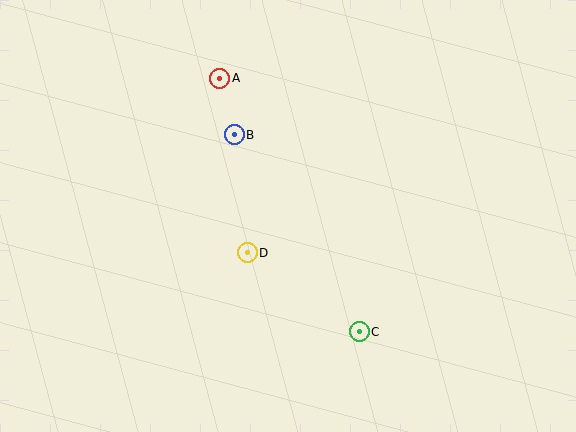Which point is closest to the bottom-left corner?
Point D is closest to the bottom-left corner.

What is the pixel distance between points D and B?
The distance between D and B is 119 pixels.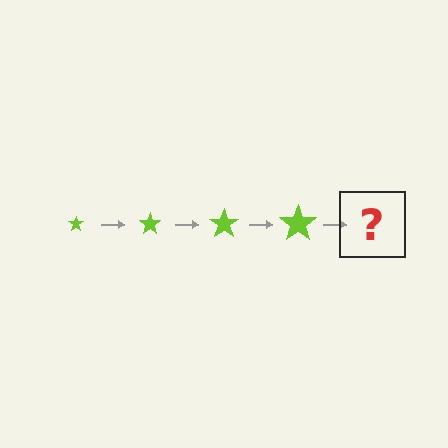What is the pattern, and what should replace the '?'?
The pattern is that the star gets progressively larger each step. The '?' should be a lime star, larger than the previous one.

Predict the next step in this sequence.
The next step is a lime star, larger than the previous one.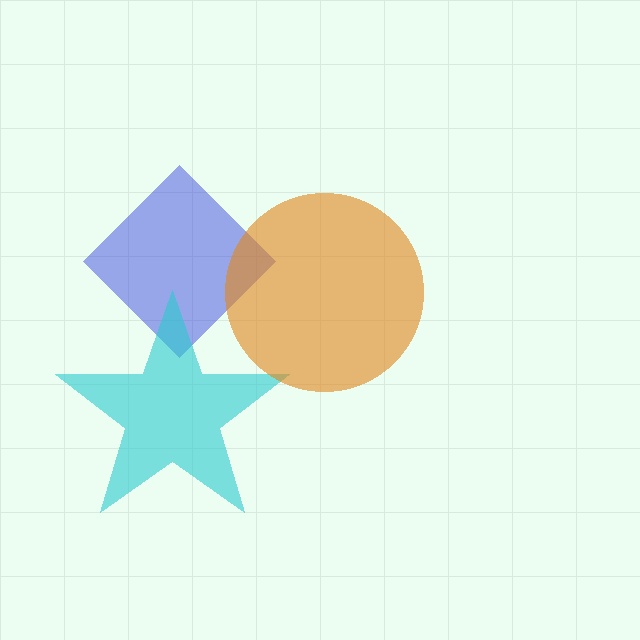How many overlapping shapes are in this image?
There are 3 overlapping shapes in the image.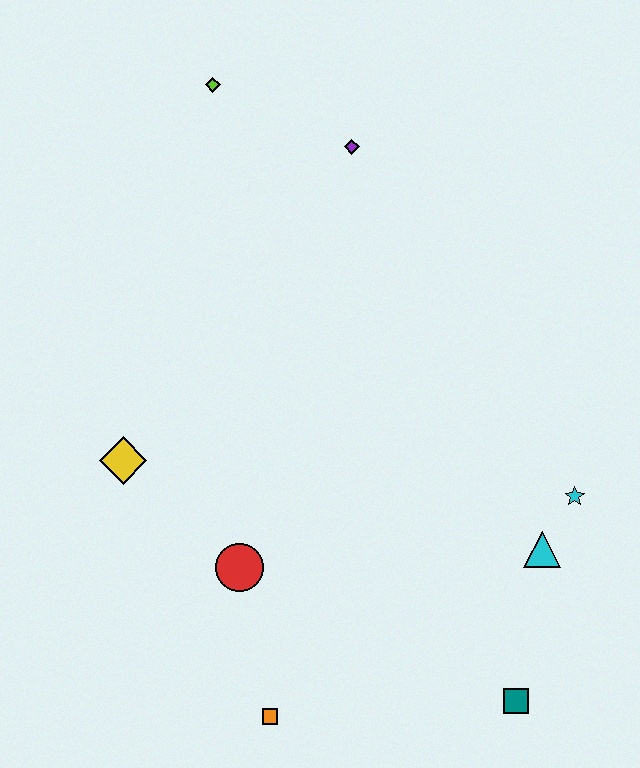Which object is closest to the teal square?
The cyan triangle is closest to the teal square.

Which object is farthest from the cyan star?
The lime diamond is farthest from the cyan star.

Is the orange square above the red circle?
No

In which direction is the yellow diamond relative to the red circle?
The yellow diamond is to the left of the red circle.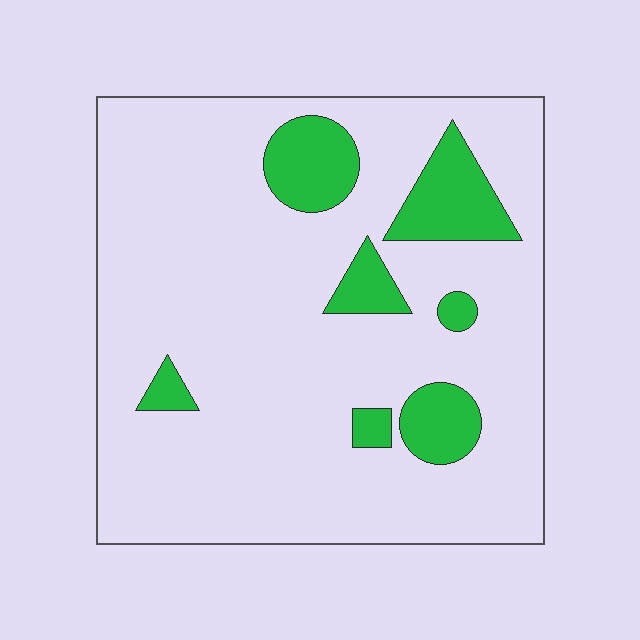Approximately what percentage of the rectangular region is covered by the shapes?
Approximately 15%.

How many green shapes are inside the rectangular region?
7.